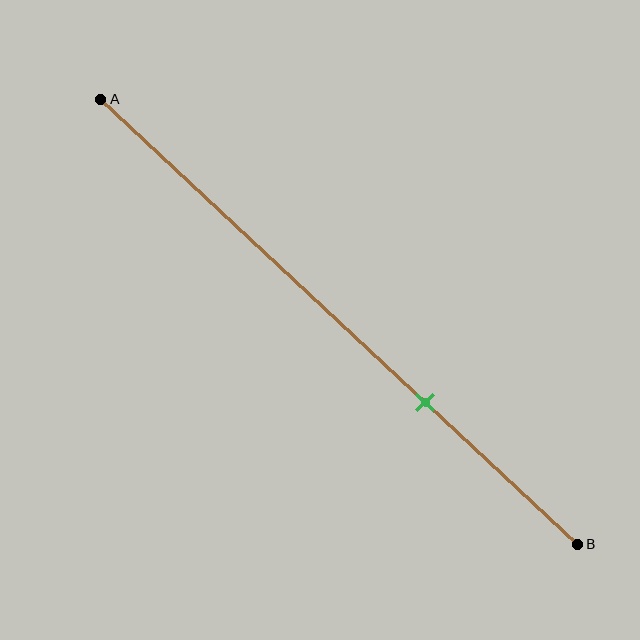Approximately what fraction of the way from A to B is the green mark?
The green mark is approximately 70% of the way from A to B.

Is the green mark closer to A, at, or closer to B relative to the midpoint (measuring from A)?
The green mark is closer to point B than the midpoint of segment AB.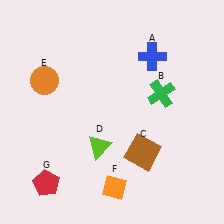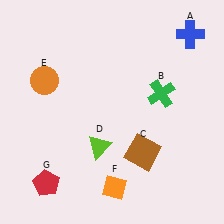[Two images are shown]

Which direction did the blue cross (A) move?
The blue cross (A) moved right.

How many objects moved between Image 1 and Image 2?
1 object moved between the two images.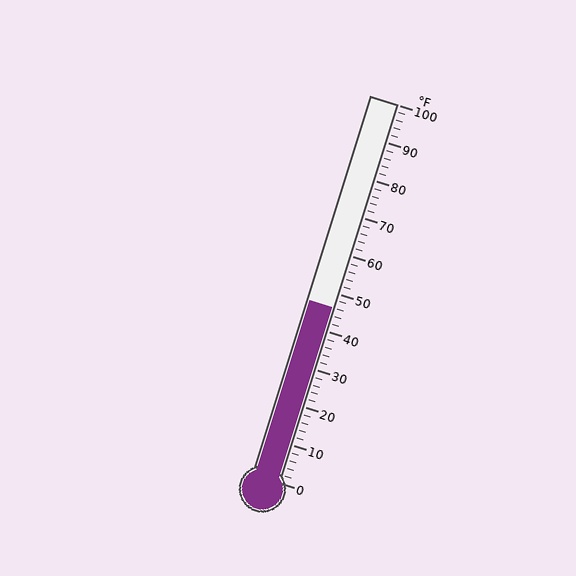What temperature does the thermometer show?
The thermometer shows approximately 46°F.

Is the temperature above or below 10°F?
The temperature is above 10°F.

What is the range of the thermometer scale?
The thermometer scale ranges from 0°F to 100°F.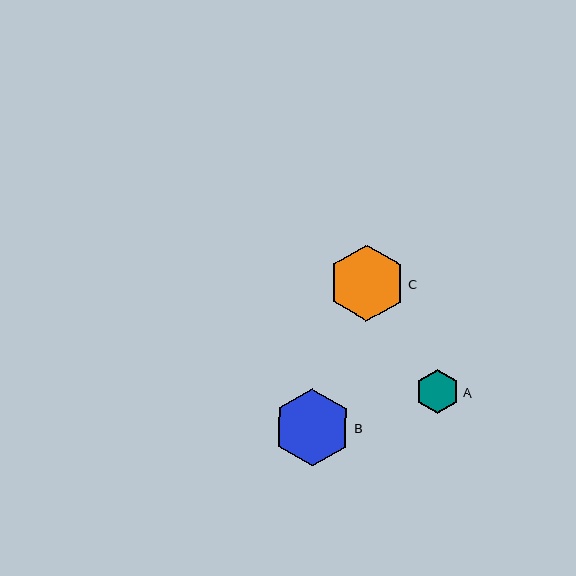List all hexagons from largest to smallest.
From largest to smallest: B, C, A.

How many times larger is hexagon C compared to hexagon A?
Hexagon C is approximately 1.7 times the size of hexagon A.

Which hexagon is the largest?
Hexagon B is the largest with a size of approximately 78 pixels.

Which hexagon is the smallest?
Hexagon A is the smallest with a size of approximately 45 pixels.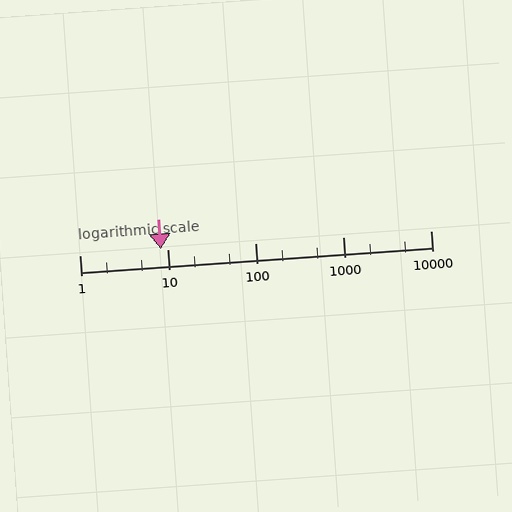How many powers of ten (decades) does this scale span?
The scale spans 4 decades, from 1 to 10000.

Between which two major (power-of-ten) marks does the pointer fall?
The pointer is between 1 and 10.